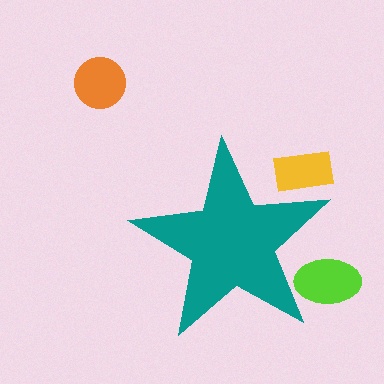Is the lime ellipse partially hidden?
Yes, the lime ellipse is partially hidden behind the teal star.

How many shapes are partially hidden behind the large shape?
2 shapes are partially hidden.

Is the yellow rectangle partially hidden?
Yes, the yellow rectangle is partially hidden behind the teal star.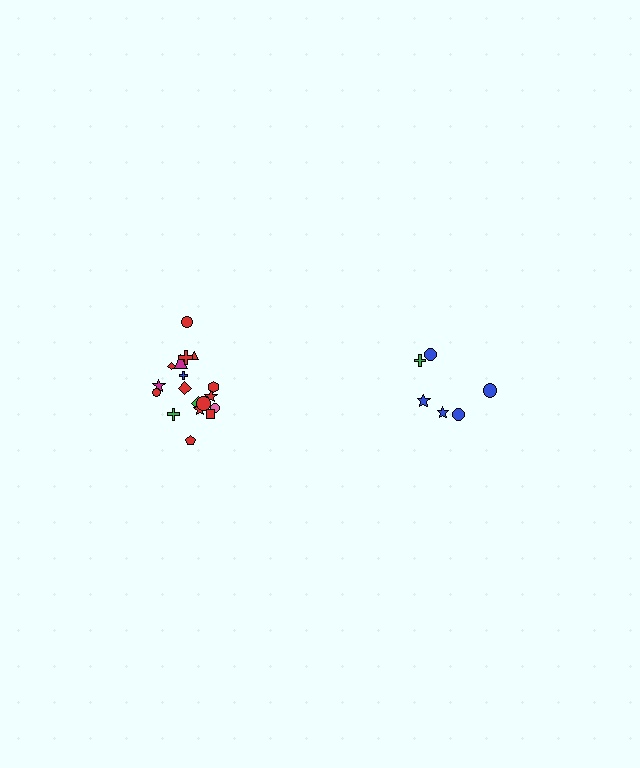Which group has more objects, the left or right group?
The left group.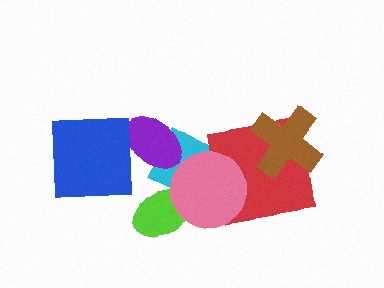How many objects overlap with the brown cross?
1 object overlaps with the brown cross.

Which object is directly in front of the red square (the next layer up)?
The brown cross is directly in front of the red square.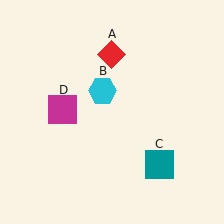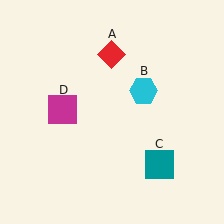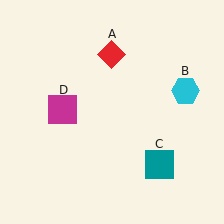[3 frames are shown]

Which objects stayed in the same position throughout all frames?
Red diamond (object A) and teal square (object C) and magenta square (object D) remained stationary.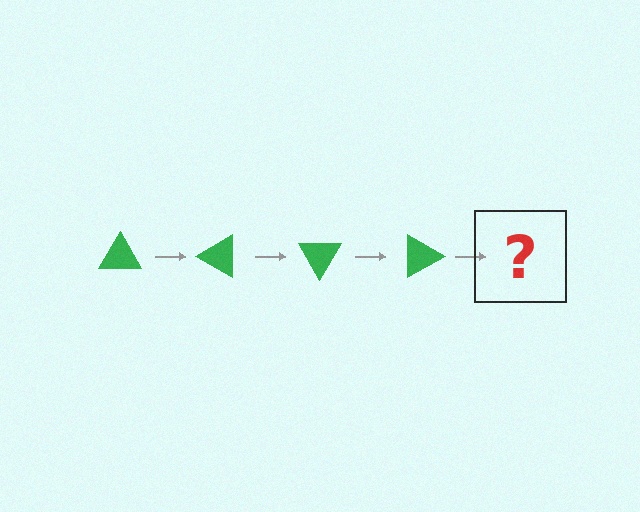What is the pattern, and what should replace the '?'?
The pattern is that the triangle rotates 30 degrees each step. The '?' should be a green triangle rotated 120 degrees.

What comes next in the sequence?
The next element should be a green triangle rotated 120 degrees.